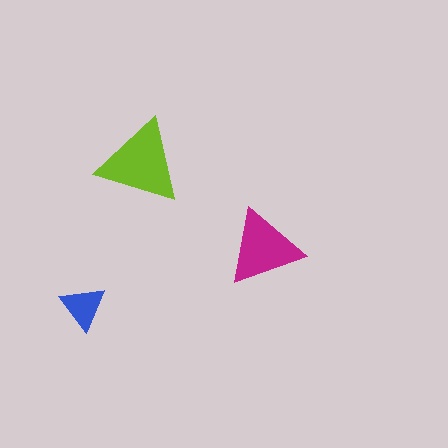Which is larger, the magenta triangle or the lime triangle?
The lime one.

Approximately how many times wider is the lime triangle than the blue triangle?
About 2 times wider.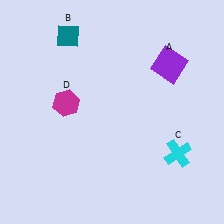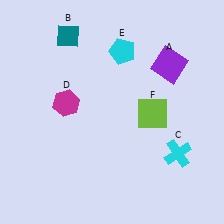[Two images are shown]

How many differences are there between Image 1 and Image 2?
There are 2 differences between the two images.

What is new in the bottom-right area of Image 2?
A lime square (F) was added in the bottom-right area of Image 2.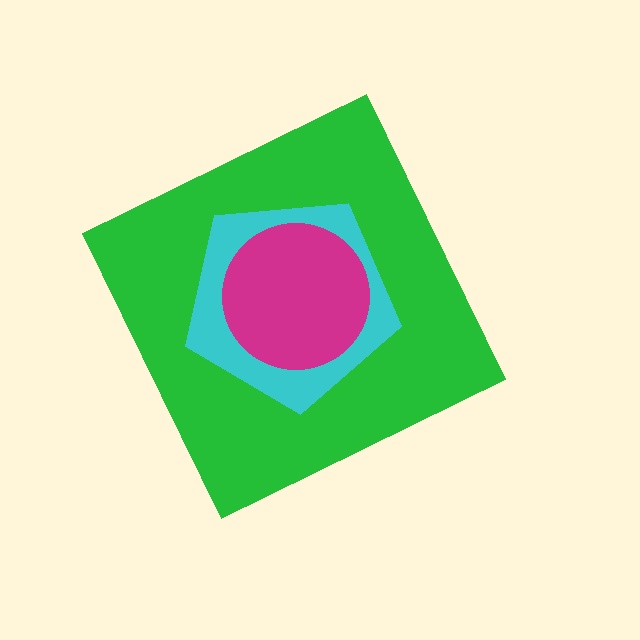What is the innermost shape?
The magenta circle.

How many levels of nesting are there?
3.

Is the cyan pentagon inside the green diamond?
Yes.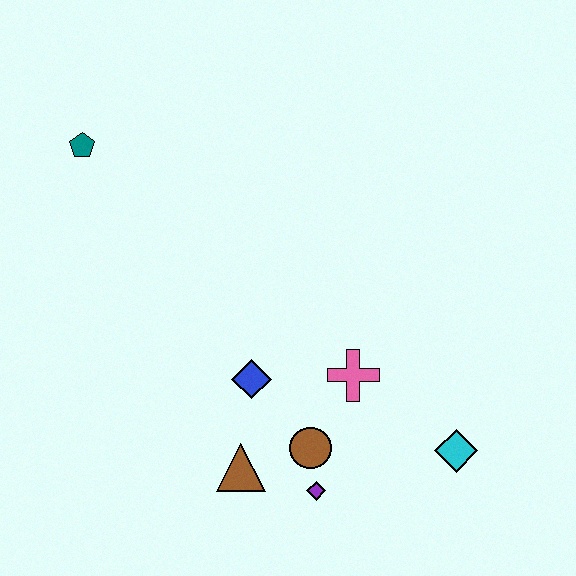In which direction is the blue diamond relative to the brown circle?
The blue diamond is above the brown circle.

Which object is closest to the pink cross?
The brown circle is closest to the pink cross.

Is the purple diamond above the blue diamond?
No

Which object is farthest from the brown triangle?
The teal pentagon is farthest from the brown triangle.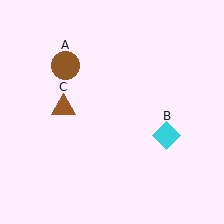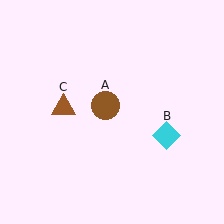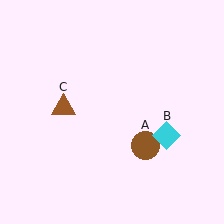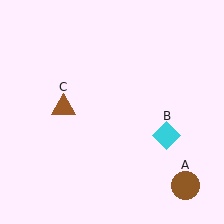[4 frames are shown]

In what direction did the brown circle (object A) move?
The brown circle (object A) moved down and to the right.